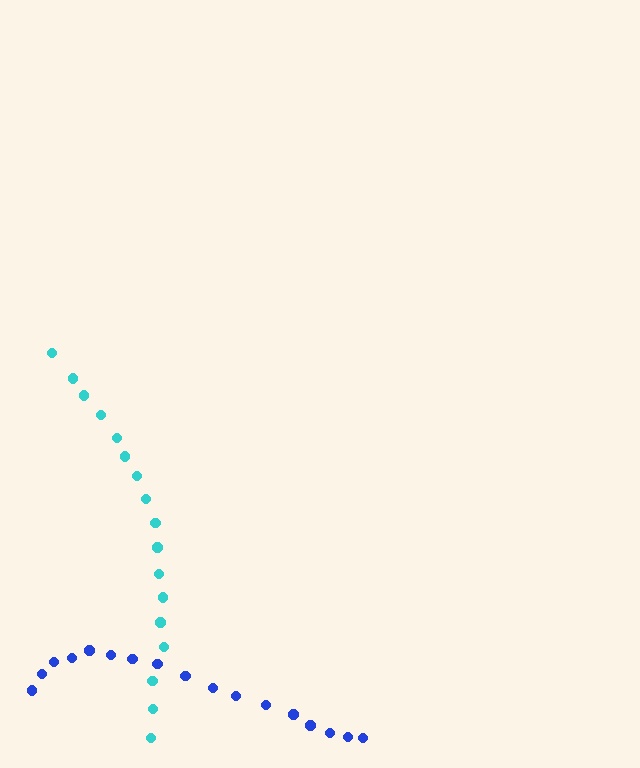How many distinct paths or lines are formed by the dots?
There are 2 distinct paths.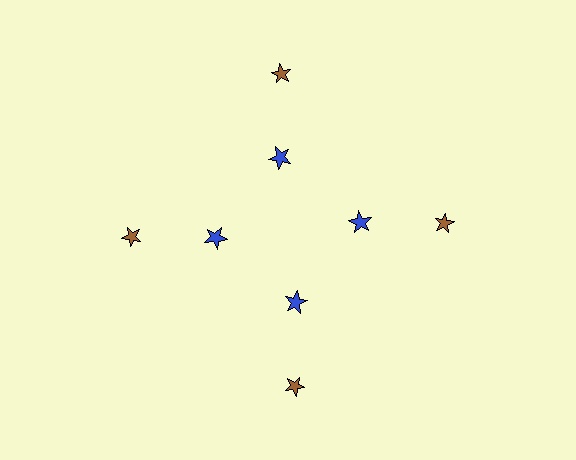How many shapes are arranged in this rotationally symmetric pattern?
There are 8 shapes, arranged in 4 groups of 2.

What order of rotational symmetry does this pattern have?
This pattern has 4-fold rotational symmetry.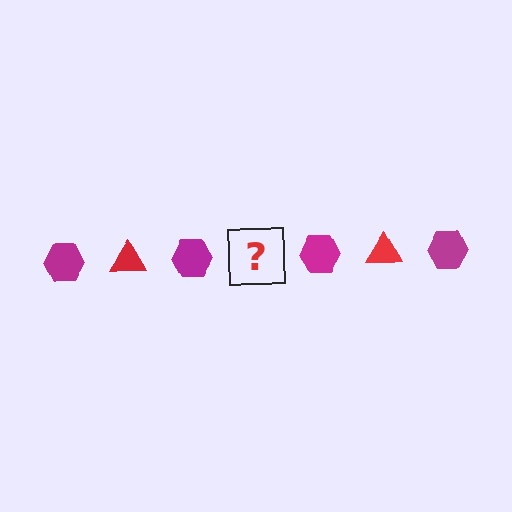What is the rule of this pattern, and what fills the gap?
The rule is that the pattern alternates between magenta hexagon and red triangle. The gap should be filled with a red triangle.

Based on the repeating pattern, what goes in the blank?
The blank should be a red triangle.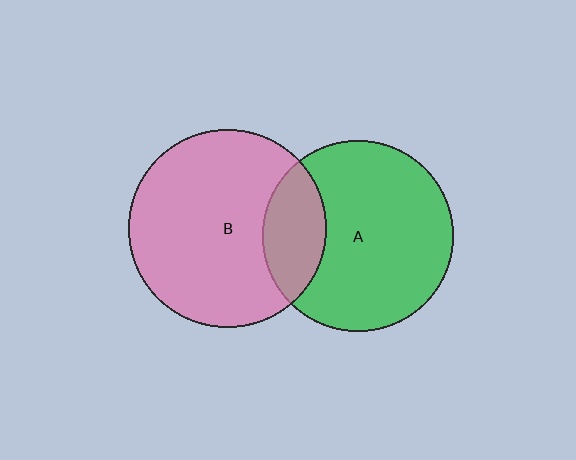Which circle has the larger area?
Circle B (pink).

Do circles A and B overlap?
Yes.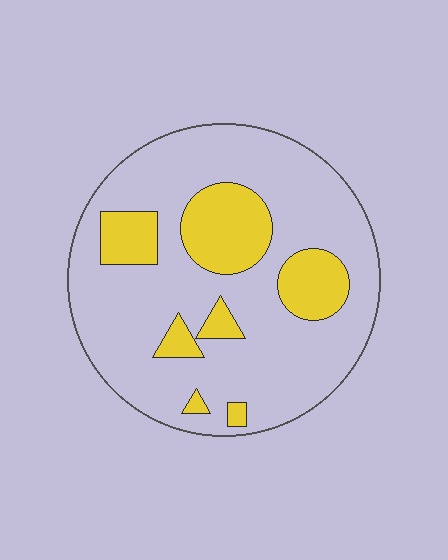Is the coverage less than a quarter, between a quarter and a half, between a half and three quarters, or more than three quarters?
Less than a quarter.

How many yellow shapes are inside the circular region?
7.